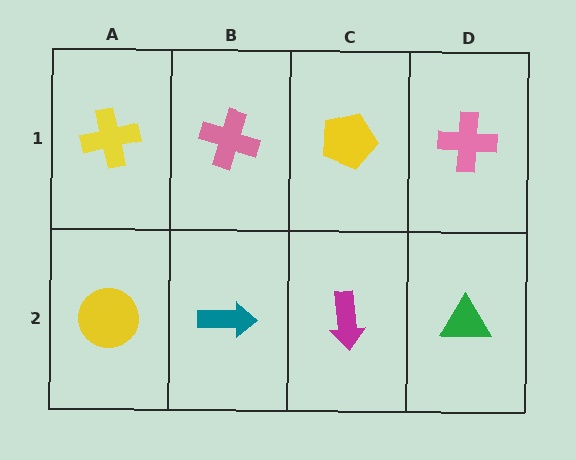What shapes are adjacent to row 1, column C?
A magenta arrow (row 2, column C), a pink cross (row 1, column B), a pink cross (row 1, column D).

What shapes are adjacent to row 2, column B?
A pink cross (row 1, column B), a yellow circle (row 2, column A), a magenta arrow (row 2, column C).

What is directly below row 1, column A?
A yellow circle.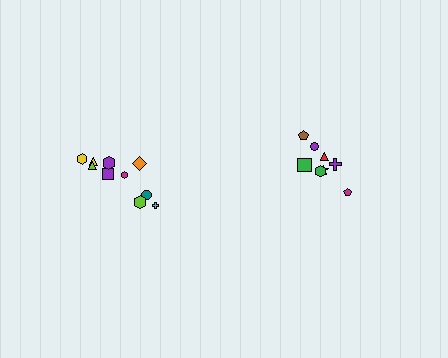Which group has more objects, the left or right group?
The left group.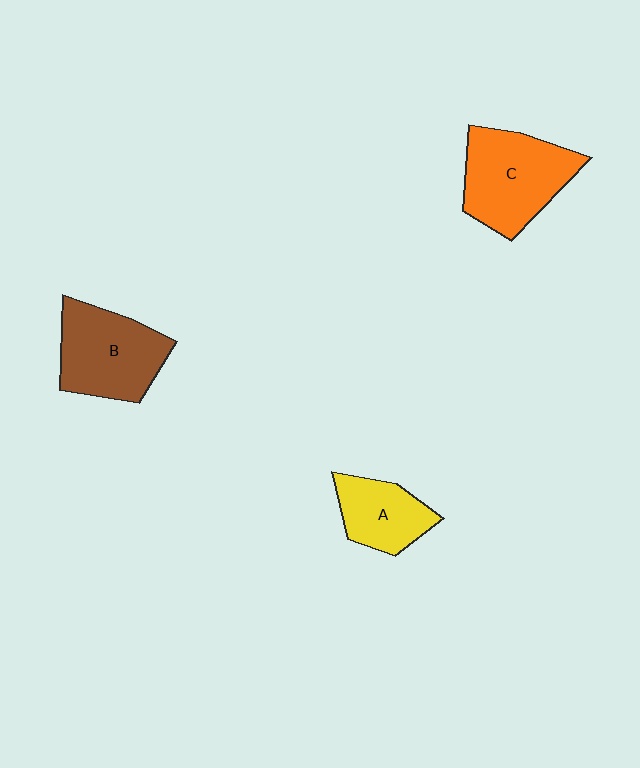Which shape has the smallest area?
Shape A (yellow).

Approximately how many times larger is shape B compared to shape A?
Approximately 1.5 times.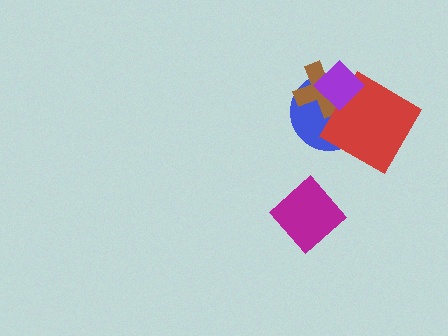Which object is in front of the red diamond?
The purple diamond is in front of the red diamond.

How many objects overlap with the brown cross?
2 objects overlap with the brown cross.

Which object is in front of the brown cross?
The purple diamond is in front of the brown cross.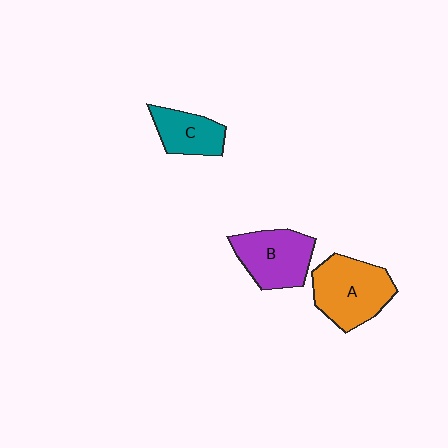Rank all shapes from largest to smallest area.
From largest to smallest: A (orange), B (purple), C (teal).